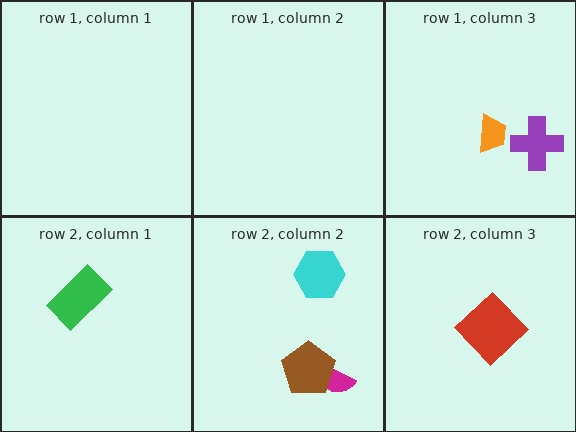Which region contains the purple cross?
The row 1, column 3 region.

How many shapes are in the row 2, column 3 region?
1.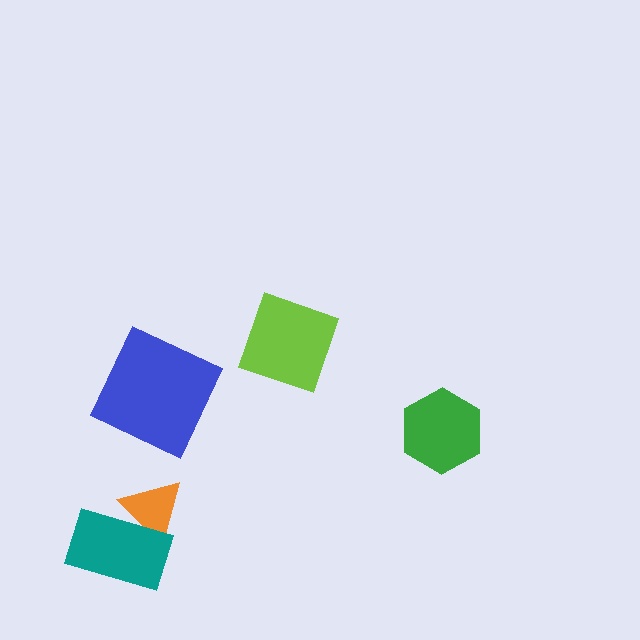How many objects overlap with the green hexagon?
0 objects overlap with the green hexagon.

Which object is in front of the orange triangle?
The teal rectangle is in front of the orange triangle.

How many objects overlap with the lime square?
0 objects overlap with the lime square.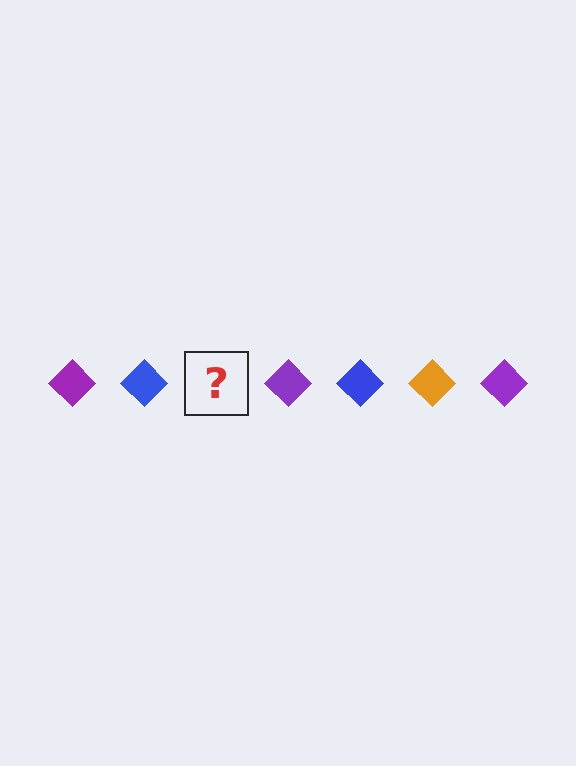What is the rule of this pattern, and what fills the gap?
The rule is that the pattern cycles through purple, blue, orange diamonds. The gap should be filled with an orange diamond.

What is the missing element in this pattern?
The missing element is an orange diamond.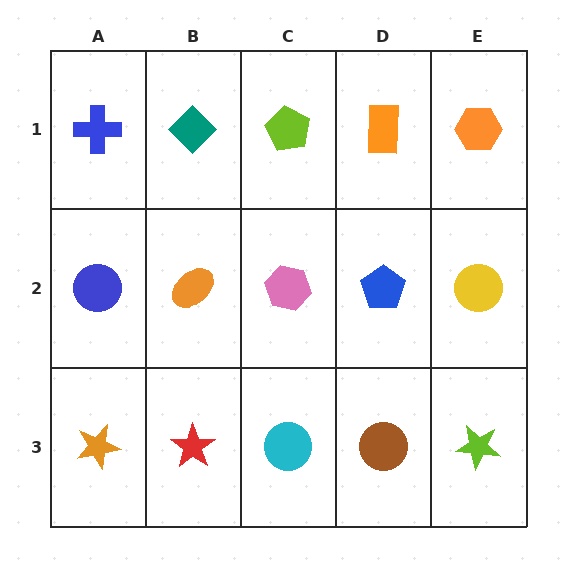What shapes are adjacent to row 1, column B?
An orange ellipse (row 2, column B), a blue cross (row 1, column A), a lime pentagon (row 1, column C).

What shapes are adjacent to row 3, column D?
A blue pentagon (row 2, column D), a cyan circle (row 3, column C), a lime star (row 3, column E).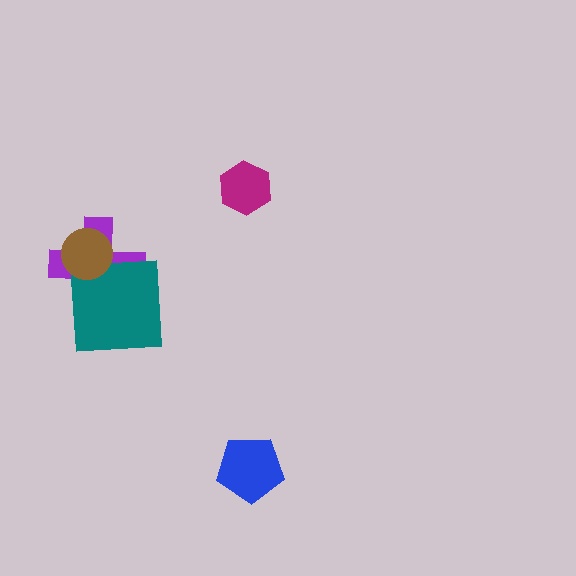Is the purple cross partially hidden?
Yes, it is partially covered by another shape.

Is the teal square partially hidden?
Yes, it is partially covered by another shape.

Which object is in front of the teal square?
The brown circle is in front of the teal square.